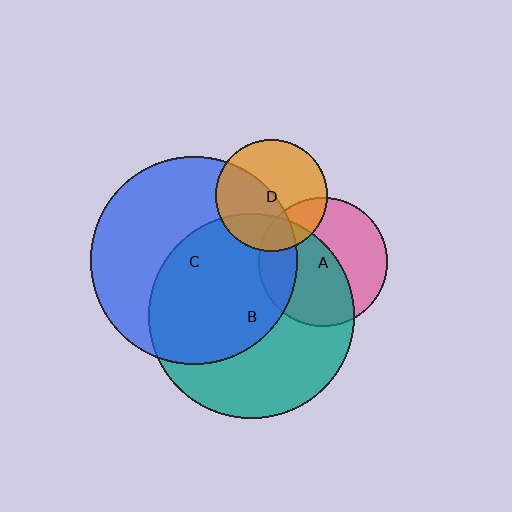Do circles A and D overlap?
Yes.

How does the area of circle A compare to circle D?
Approximately 1.3 times.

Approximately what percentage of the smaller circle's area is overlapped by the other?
Approximately 20%.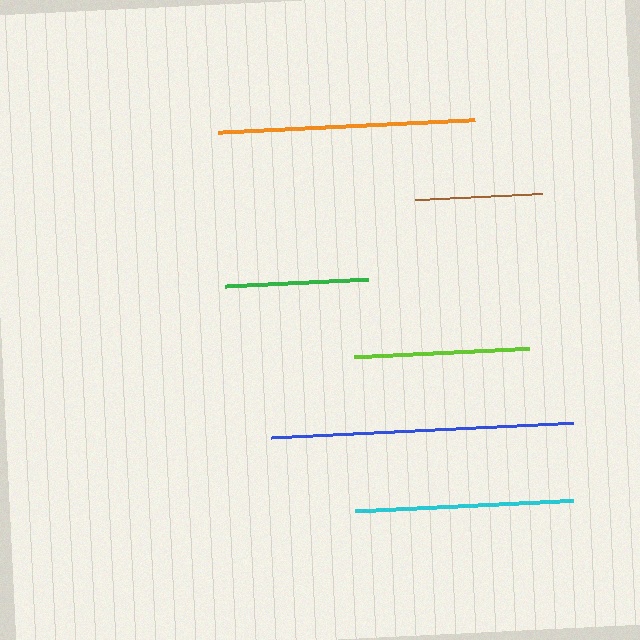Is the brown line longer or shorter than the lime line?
The lime line is longer than the brown line.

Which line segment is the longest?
The blue line is the longest at approximately 304 pixels.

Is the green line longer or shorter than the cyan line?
The cyan line is longer than the green line.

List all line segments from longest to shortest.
From longest to shortest: blue, orange, cyan, lime, green, brown.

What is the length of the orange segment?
The orange segment is approximately 257 pixels long.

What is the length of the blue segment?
The blue segment is approximately 304 pixels long.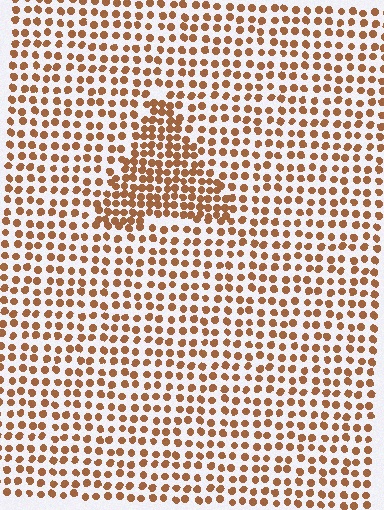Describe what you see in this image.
The image contains small brown elements arranged at two different densities. A triangle-shaped region is visible where the elements are more densely packed than the surrounding area.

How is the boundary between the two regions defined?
The boundary is defined by a change in element density (approximately 1.8x ratio). All elements are the same color, size, and shape.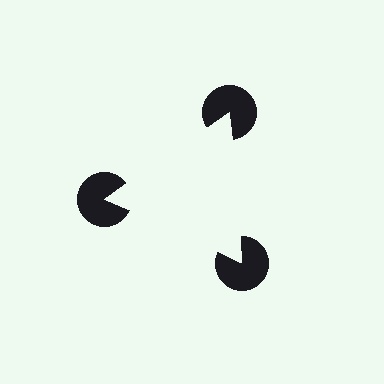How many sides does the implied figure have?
3 sides.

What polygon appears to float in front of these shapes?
An illusory triangle — its edges are inferred from the aligned wedge cuts in the pac-man discs, not physically drawn.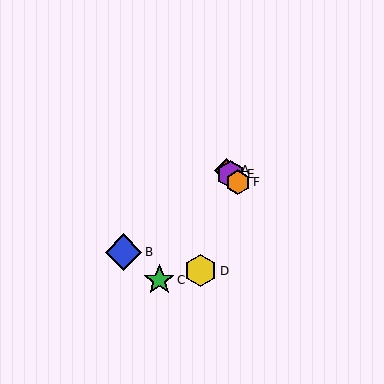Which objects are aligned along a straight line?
Objects A, E, F are aligned along a straight line.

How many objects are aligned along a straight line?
3 objects (A, E, F) are aligned along a straight line.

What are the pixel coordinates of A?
Object A is at (226, 170).